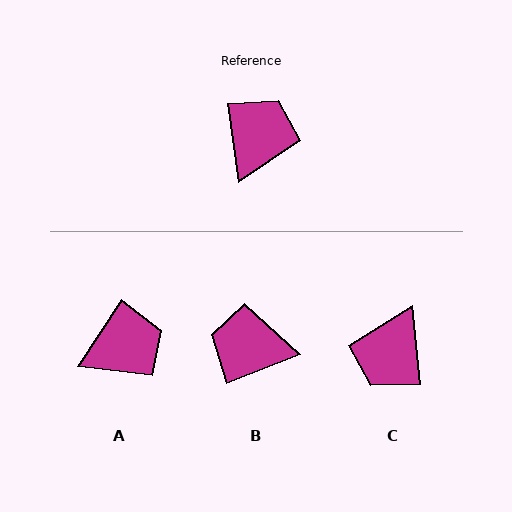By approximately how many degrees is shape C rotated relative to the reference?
Approximately 178 degrees counter-clockwise.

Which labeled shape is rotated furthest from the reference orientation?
C, about 178 degrees away.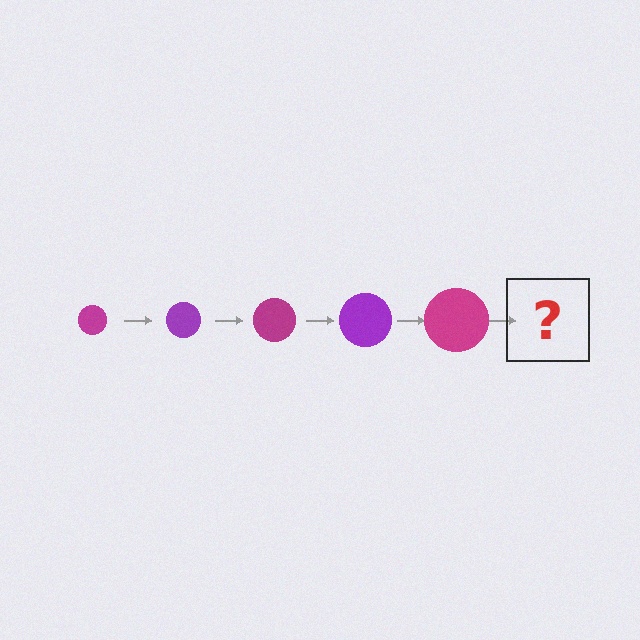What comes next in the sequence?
The next element should be a purple circle, larger than the previous one.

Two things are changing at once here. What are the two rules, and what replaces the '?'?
The two rules are that the circle grows larger each step and the color cycles through magenta and purple. The '?' should be a purple circle, larger than the previous one.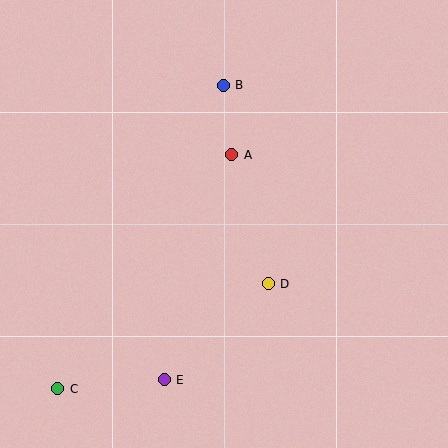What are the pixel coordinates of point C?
Point C is at (58, 389).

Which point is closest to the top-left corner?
Point B is closest to the top-left corner.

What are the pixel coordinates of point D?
Point D is at (268, 284).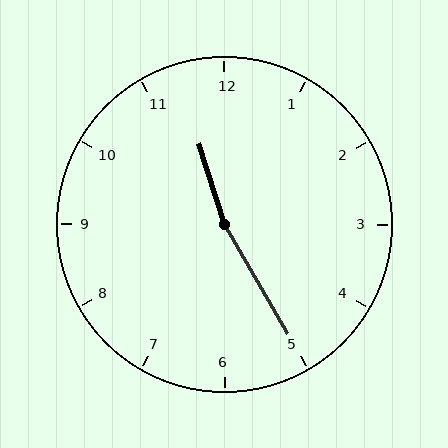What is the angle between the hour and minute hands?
Approximately 168 degrees.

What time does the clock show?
11:25.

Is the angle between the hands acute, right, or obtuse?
It is obtuse.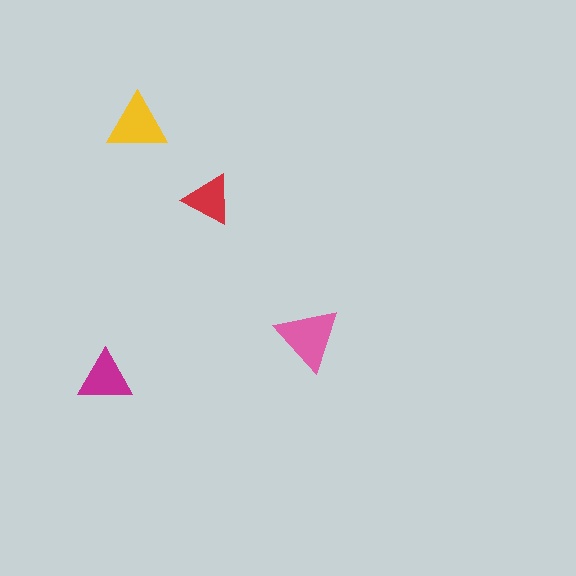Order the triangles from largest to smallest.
the pink one, the yellow one, the magenta one, the red one.